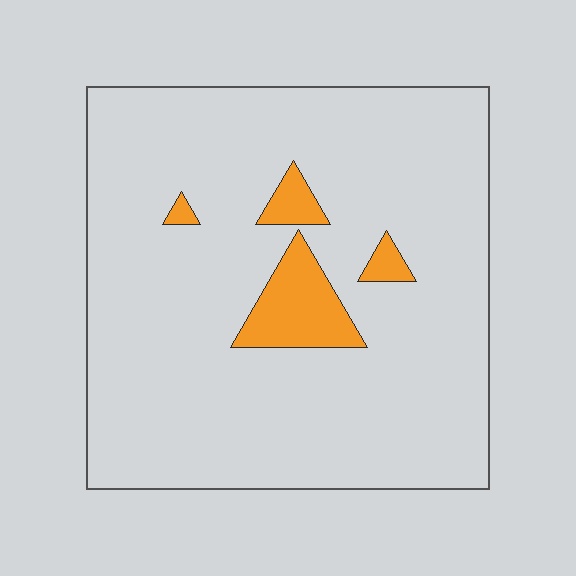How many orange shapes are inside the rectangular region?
4.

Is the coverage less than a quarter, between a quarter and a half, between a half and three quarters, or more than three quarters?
Less than a quarter.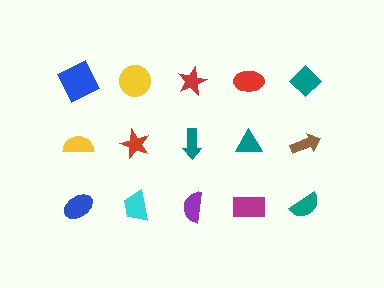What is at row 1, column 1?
A blue square.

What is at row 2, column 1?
A yellow semicircle.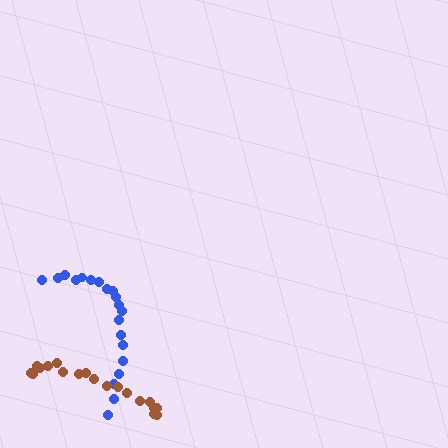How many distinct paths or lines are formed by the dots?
There are 2 distinct paths.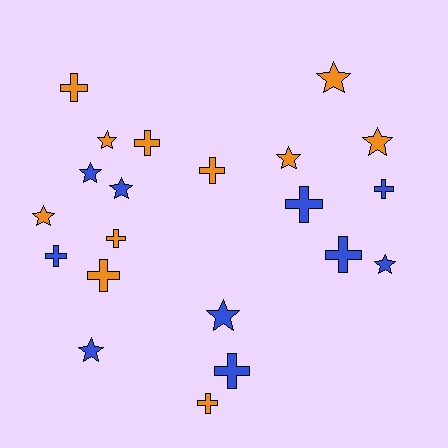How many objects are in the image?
There are 21 objects.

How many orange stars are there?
There are 5 orange stars.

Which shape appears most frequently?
Cross, with 11 objects.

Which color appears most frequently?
Orange, with 11 objects.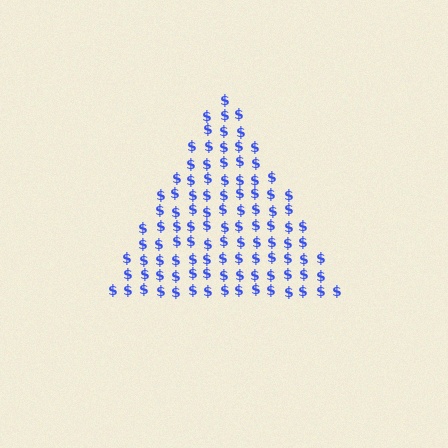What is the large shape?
The large shape is a triangle.